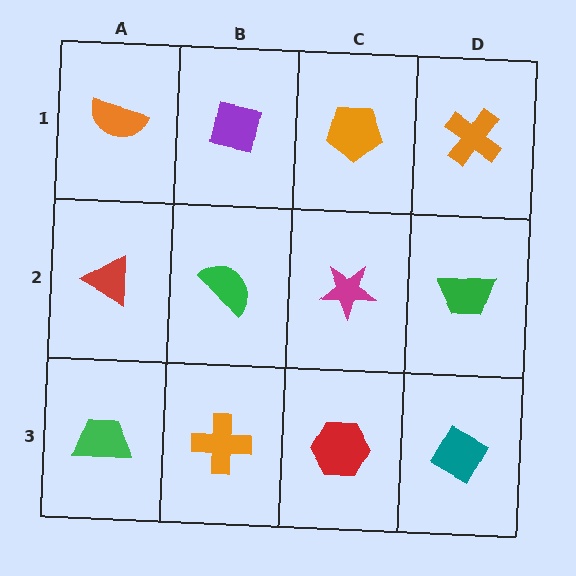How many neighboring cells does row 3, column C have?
3.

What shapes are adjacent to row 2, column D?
An orange cross (row 1, column D), a teal diamond (row 3, column D), a magenta star (row 2, column C).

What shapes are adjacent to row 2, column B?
A purple square (row 1, column B), an orange cross (row 3, column B), a red triangle (row 2, column A), a magenta star (row 2, column C).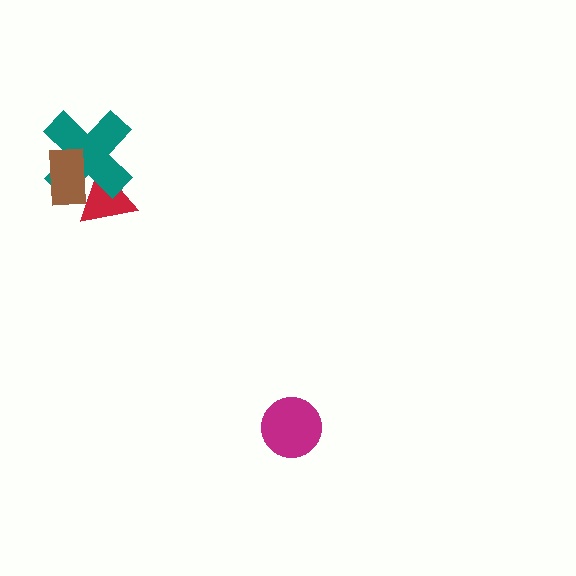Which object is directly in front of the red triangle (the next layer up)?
The teal cross is directly in front of the red triangle.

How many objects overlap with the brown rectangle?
2 objects overlap with the brown rectangle.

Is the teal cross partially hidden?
Yes, it is partially covered by another shape.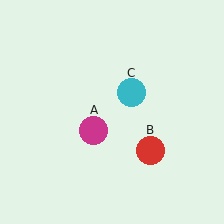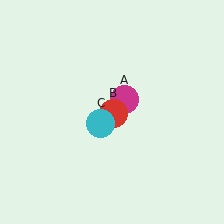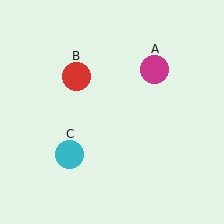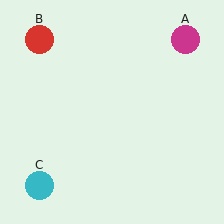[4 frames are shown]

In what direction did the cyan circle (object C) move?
The cyan circle (object C) moved down and to the left.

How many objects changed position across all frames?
3 objects changed position: magenta circle (object A), red circle (object B), cyan circle (object C).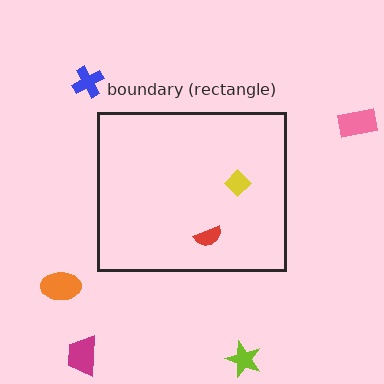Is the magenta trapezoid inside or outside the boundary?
Outside.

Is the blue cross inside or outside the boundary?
Outside.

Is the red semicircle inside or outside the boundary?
Inside.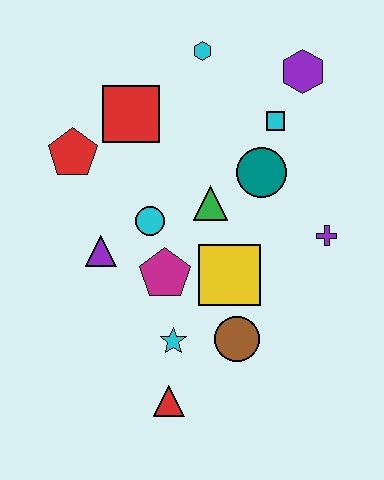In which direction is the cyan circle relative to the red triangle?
The cyan circle is above the red triangle.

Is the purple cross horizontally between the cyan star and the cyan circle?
No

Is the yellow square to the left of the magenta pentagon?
No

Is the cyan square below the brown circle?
No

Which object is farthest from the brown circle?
The cyan hexagon is farthest from the brown circle.